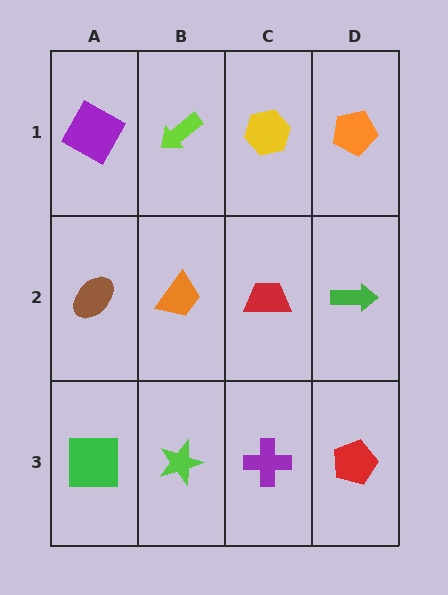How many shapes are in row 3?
4 shapes.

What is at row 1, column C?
A yellow hexagon.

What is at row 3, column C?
A purple cross.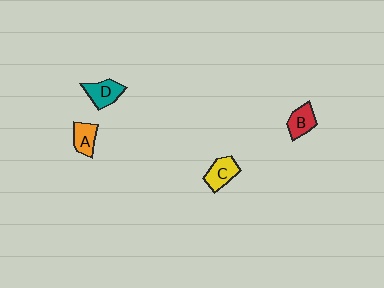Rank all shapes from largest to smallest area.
From largest to smallest: C (yellow), D (teal), B (red), A (orange).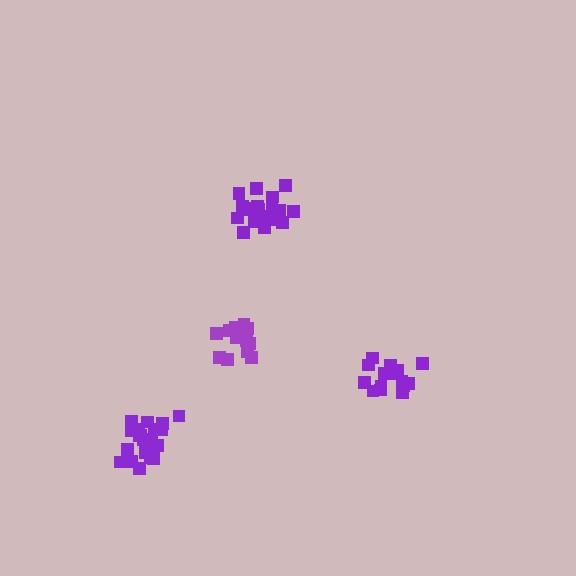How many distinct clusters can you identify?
There are 4 distinct clusters.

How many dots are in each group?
Group 1: 17 dots, Group 2: 19 dots, Group 3: 20 dots, Group 4: 16 dots (72 total).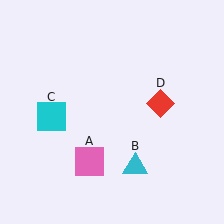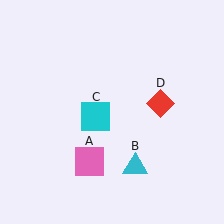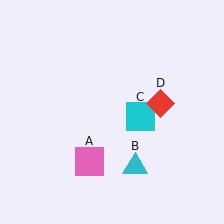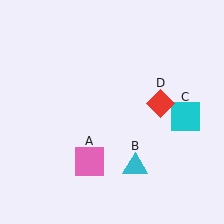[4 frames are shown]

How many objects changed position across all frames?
1 object changed position: cyan square (object C).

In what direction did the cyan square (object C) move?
The cyan square (object C) moved right.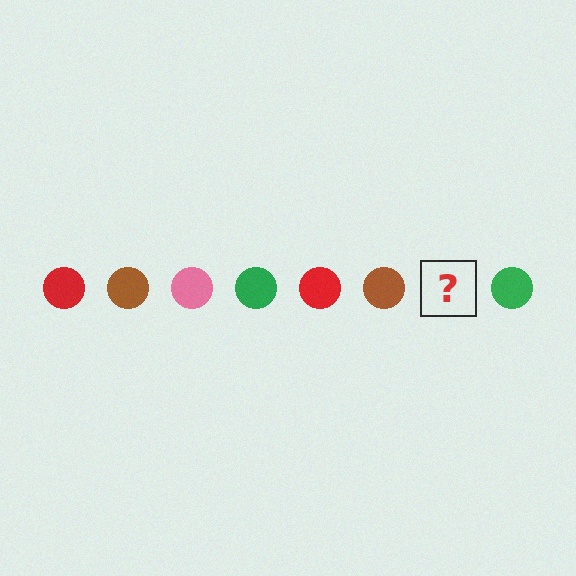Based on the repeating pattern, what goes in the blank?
The blank should be a pink circle.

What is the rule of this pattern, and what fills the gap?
The rule is that the pattern cycles through red, brown, pink, green circles. The gap should be filled with a pink circle.